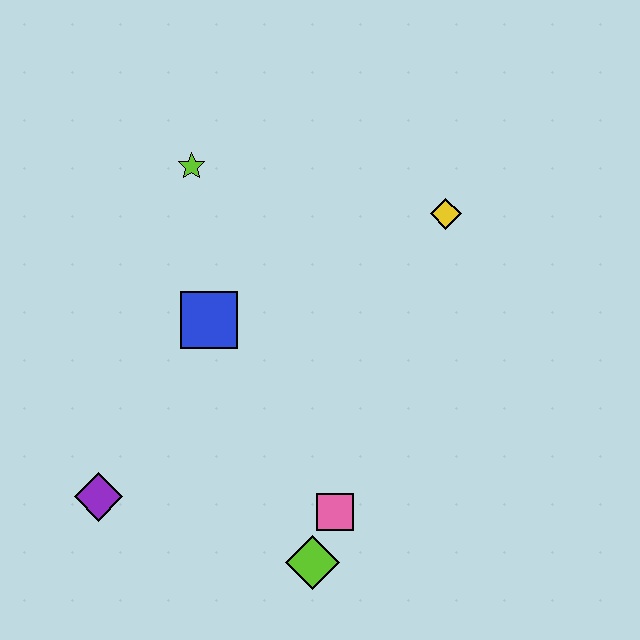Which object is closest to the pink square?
The lime diamond is closest to the pink square.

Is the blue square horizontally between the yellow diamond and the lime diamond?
No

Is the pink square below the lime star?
Yes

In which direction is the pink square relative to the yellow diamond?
The pink square is below the yellow diamond.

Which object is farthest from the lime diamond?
The lime star is farthest from the lime diamond.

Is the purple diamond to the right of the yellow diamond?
No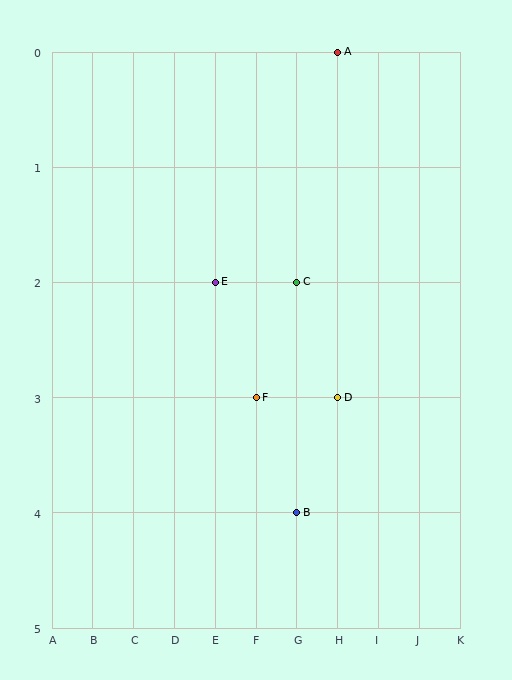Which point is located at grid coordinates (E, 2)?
Point E is at (E, 2).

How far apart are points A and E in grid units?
Points A and E are 3 columns and 2 rows apart (about 3.6 grid units diagonally).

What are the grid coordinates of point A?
Point A is at grid coordinates (H, 0).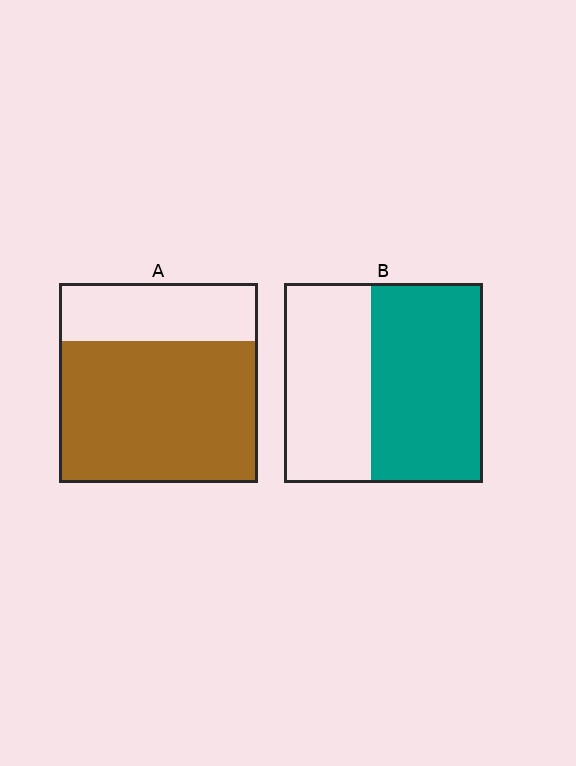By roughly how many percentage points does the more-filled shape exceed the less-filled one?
By roughly 15 percentage points (A over B).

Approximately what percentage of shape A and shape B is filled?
A is approximately 70% and B is approximately 55%.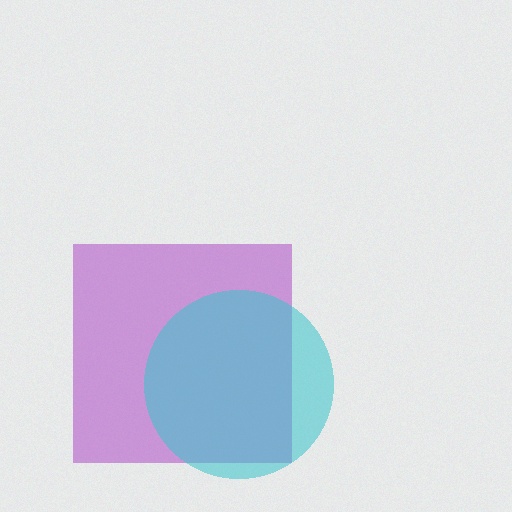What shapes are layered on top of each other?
The layered shapes are: a purple square, a cyan circle.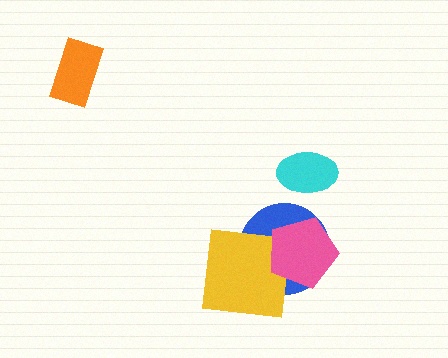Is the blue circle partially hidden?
Yes, it is partially covered by another shape.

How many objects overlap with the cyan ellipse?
0 objects overlap with the cyan ellipse.